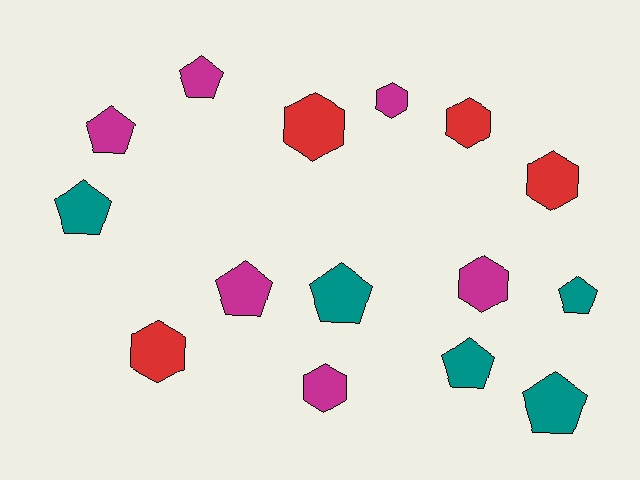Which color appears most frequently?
Magenta, with 6 objects.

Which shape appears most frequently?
Pentagon, with 8 objects.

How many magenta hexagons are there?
There are 3 magenta hexagons.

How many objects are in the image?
There are 15 objects.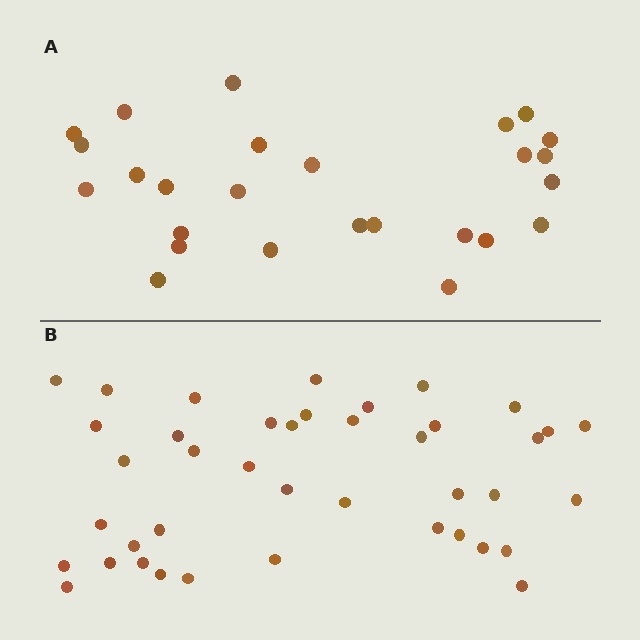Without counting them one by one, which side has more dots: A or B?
Region B (the bottom region) has more dots.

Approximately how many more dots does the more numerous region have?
Region B has approximately 15 more dots than region A.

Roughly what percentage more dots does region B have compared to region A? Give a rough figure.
About 60% more.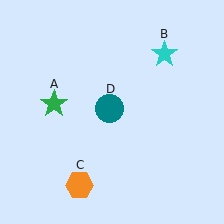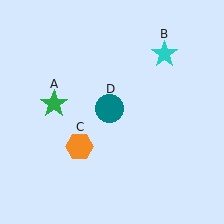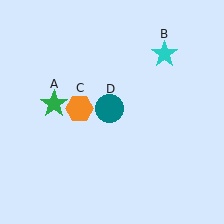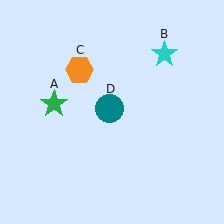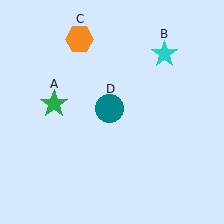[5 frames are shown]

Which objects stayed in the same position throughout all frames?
Green star (object A) and cyan star (object B) and teal circle (object D) remained stationary.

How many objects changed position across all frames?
1 object changed position: orange hexagon (object C).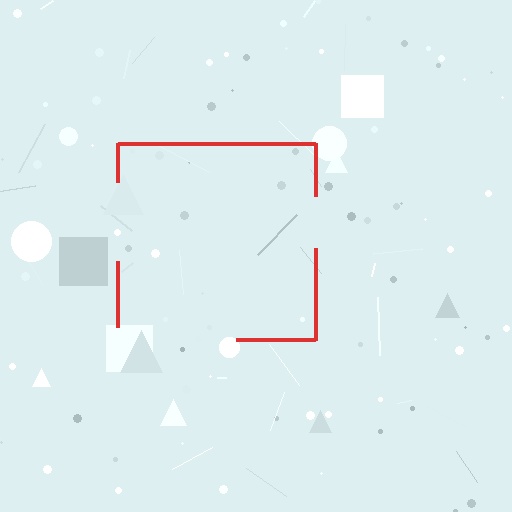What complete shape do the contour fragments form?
The contour fragments form a square.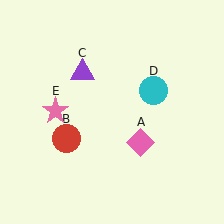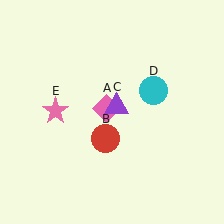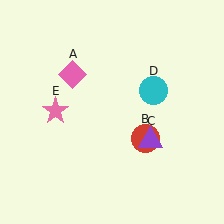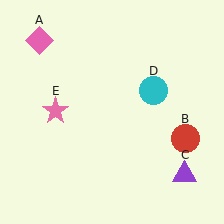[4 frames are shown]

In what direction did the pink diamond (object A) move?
The pink diamond (object A) moved up and to the left.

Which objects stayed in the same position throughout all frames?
Cyan circle (object D) and pink star (object E) remained stationary.